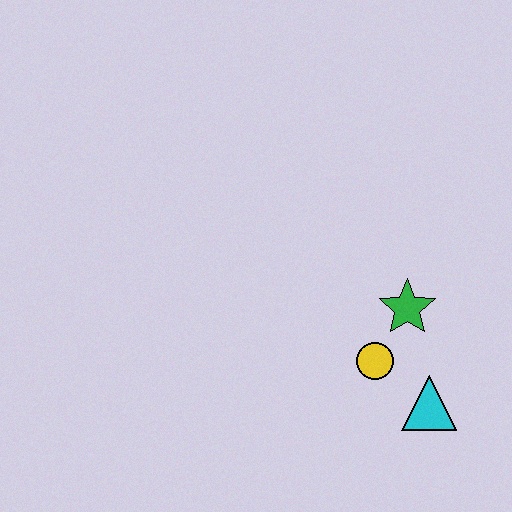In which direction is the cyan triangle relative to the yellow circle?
The cyan triangle is to the right of the yellow circle.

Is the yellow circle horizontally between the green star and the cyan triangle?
No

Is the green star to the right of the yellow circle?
Yes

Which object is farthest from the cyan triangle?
The green star is farthest from the cyan triangle.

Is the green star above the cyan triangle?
Yes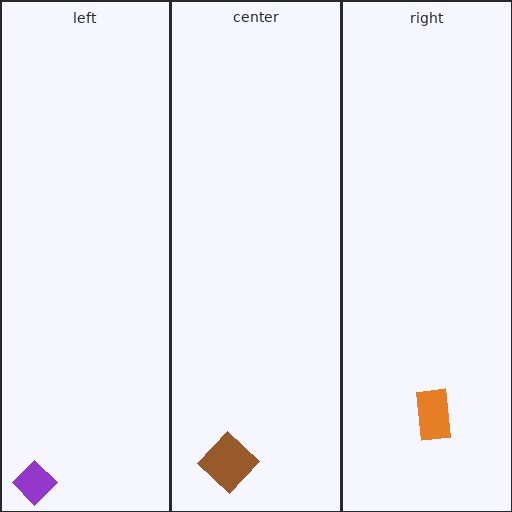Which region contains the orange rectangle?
The right region.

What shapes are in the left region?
The purple diamond.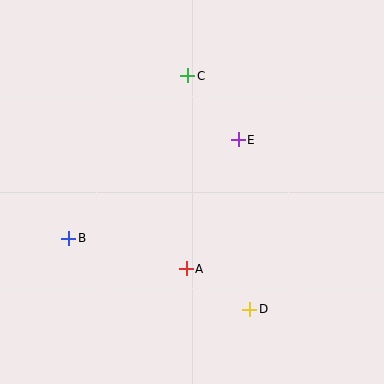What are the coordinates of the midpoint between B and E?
The midpoint between B and E is at (153, 189).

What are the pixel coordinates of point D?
Point D is at (250, 309).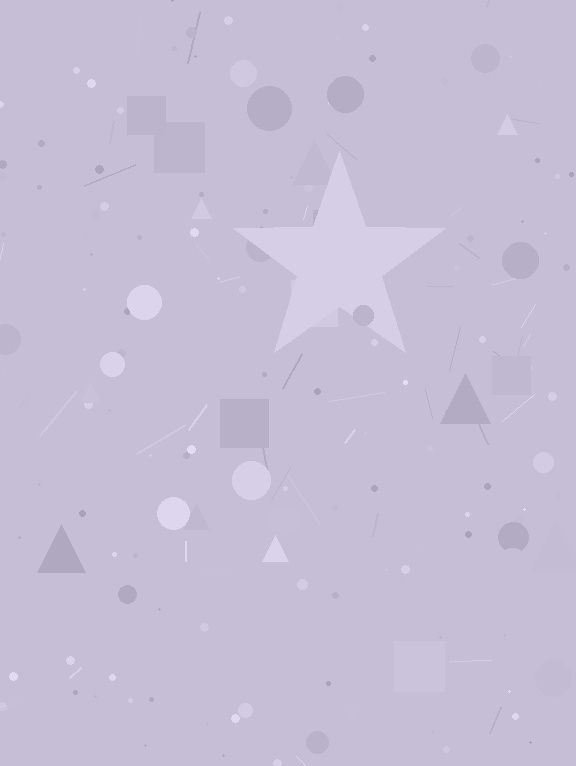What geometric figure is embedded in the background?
A star is embedded in the background.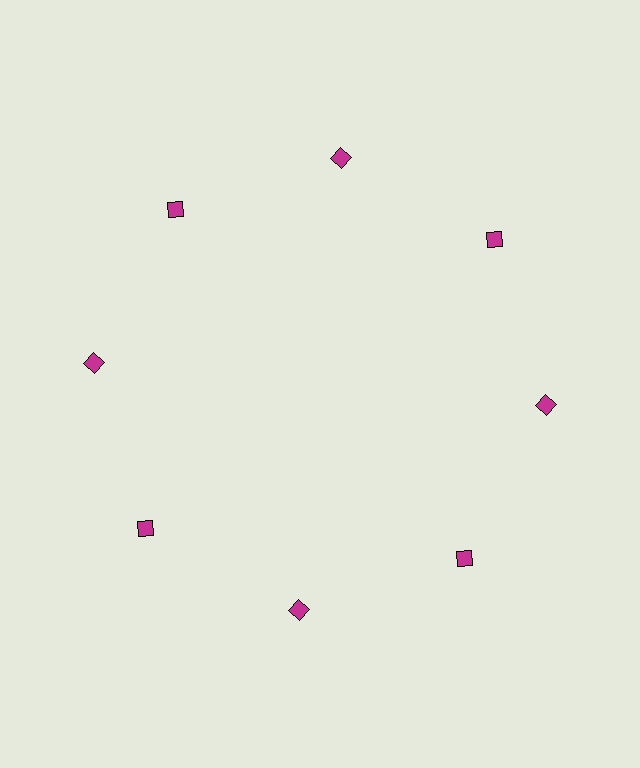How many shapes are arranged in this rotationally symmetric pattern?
There are 8 shapes, arranged in 8 groups of 1.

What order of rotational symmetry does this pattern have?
This pattern has 8-fold rotational symmetry.